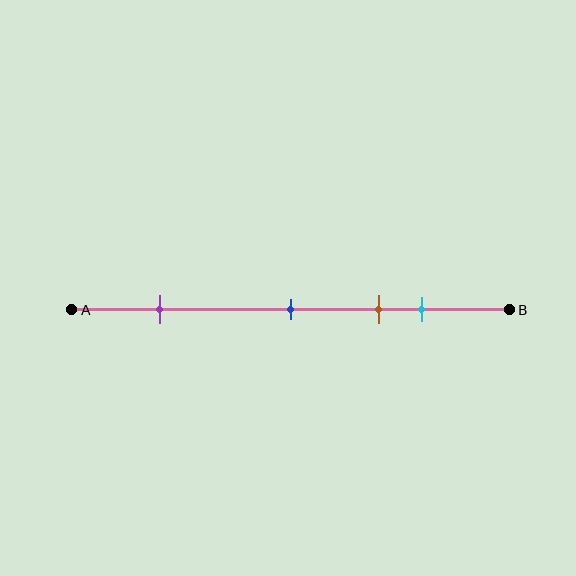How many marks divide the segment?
There are 4 marks dividing the segment.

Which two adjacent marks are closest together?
The brown and cyan marks are the closest adjacent pair.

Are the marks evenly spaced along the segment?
No, the marks are not evenly spaced.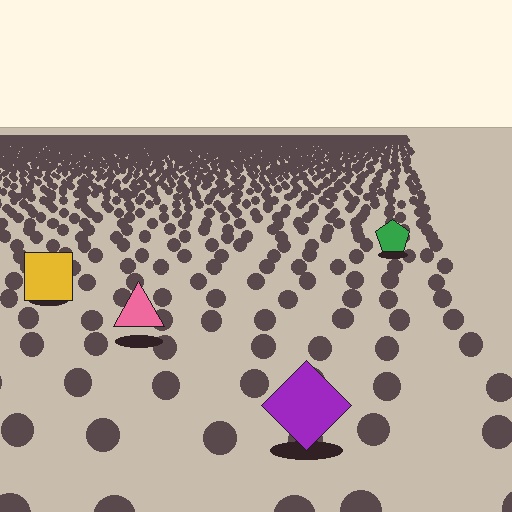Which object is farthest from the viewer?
The green pentagon is farthest from the viewer. It appears smaller and the ground texture around it is denser.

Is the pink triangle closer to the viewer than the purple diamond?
No. The purple diamond is closer — you can tell from the texture gradient: the ground texture is coarser near it.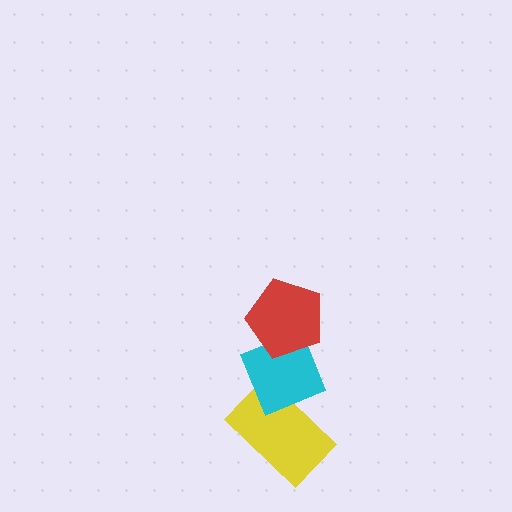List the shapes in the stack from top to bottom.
From top to bottom: the red pentagon, the cyan diamond, the yellow rectangle.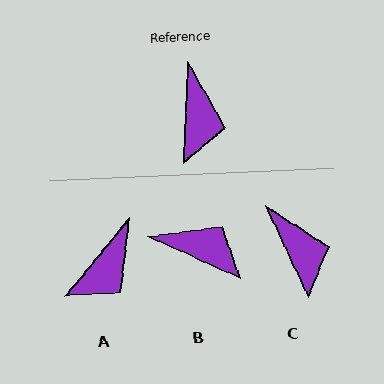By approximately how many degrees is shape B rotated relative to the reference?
Approximately 68 degrees counter-clockwise.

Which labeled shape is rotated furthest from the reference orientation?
B, about 68 degrees away.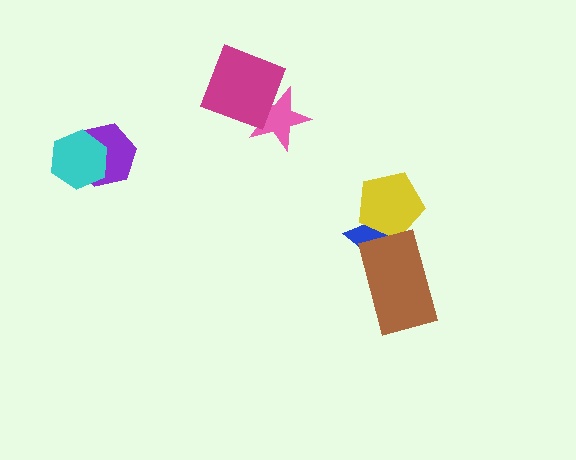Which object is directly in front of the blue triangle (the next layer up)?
The yellow pentagon is directly in front of the blue triangle.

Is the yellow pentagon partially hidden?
No, no other shape covers it.